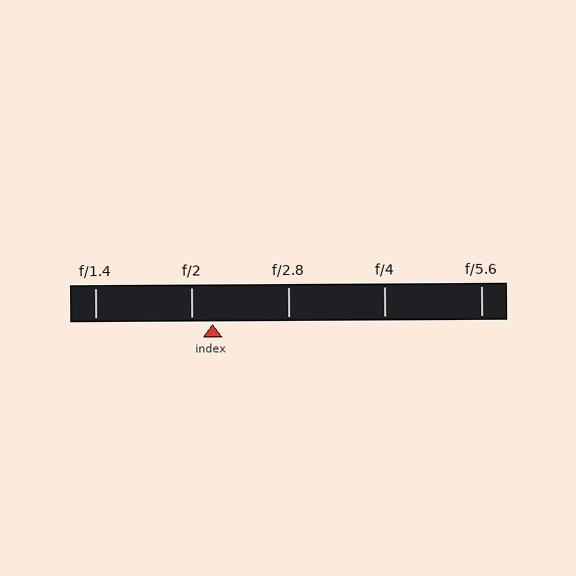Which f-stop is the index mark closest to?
The index mark is closest to f/2.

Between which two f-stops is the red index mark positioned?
The index mark is between f/2 and f/2.8.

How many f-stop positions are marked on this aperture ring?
There are 5 f-stop positions marked.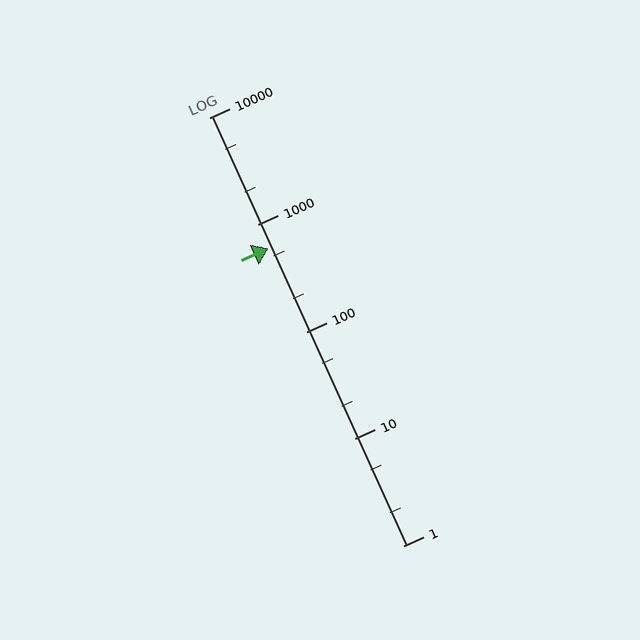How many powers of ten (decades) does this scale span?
The scale spans 4 decades, from 1 to 10000.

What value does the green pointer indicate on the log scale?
The pointer indicates approximately 600.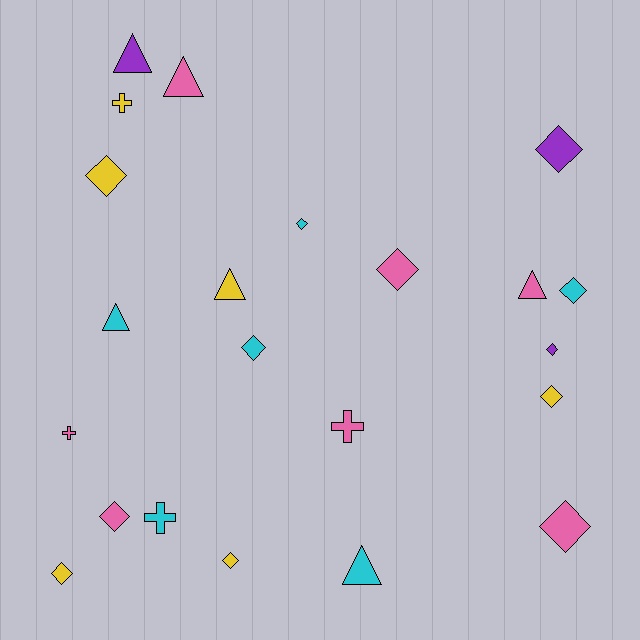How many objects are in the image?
There are 22 objects.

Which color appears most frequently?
Pink, with 7 objects.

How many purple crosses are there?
There are no purple crosses.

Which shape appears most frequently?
Diamond, with 12 objects.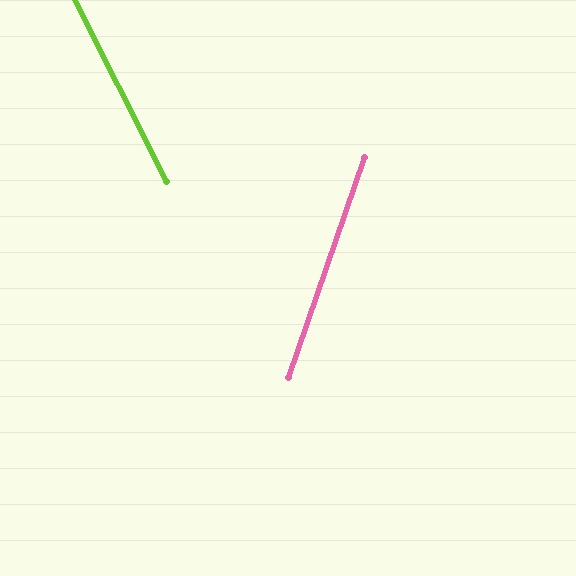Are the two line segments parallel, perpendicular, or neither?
Neither parallel nor perpendicular — they differ by about 46°.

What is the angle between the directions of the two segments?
Approximately 46 degrees.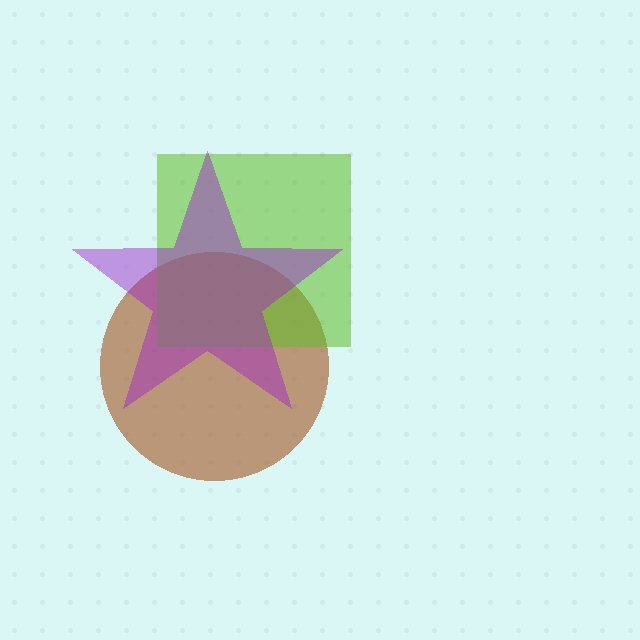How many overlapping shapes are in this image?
There are 3 overlapping shapes in the image.